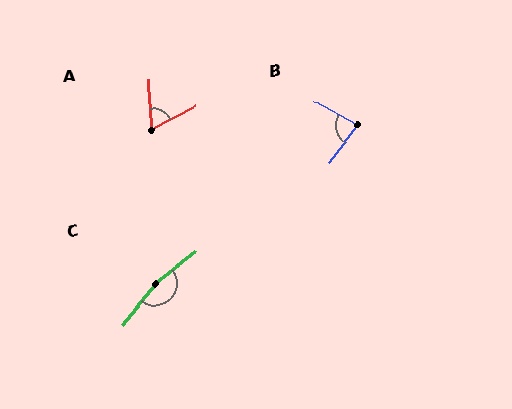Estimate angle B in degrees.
Approximately 81 degrees.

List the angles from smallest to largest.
A (65°), B (81°), C (168°).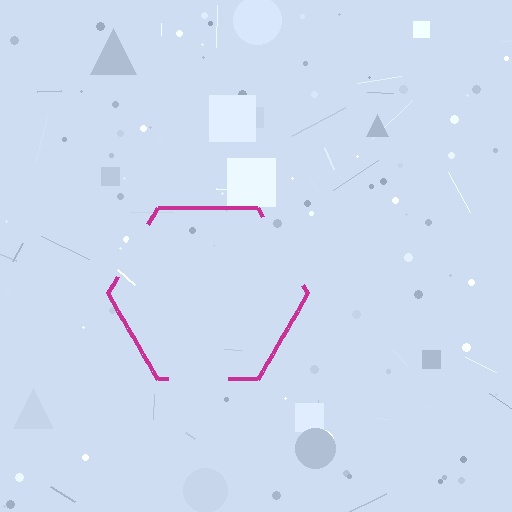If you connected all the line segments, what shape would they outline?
They would outline a hexagon.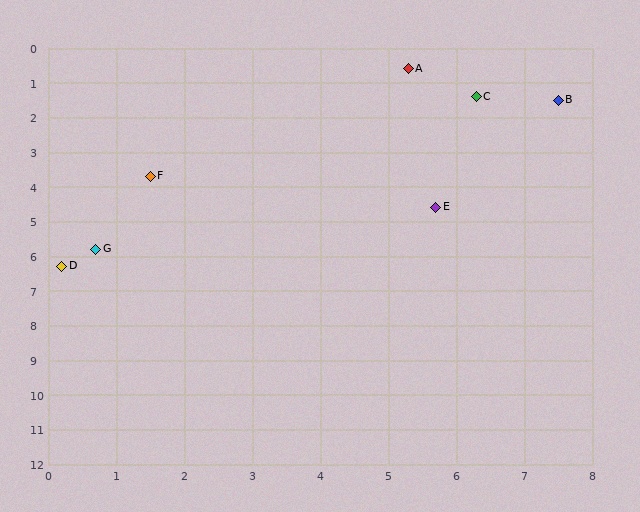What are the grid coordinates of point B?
Point B is at approximately (7.5, 1.5).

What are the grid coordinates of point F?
Point F is at approximately (1.5, 3.7).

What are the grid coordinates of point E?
Point E is at approximately (5.7, 4.6).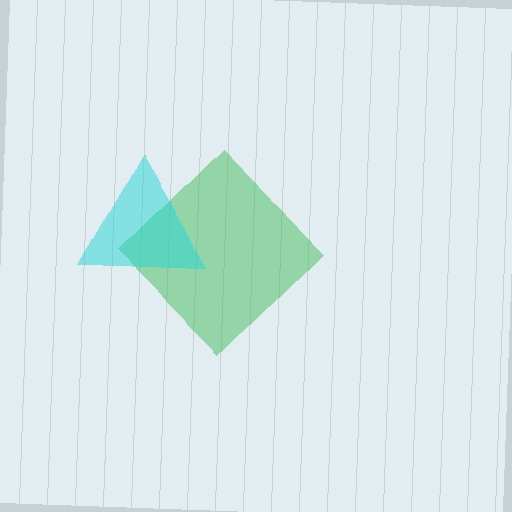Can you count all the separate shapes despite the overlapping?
Yes, there are 2 separate shapes.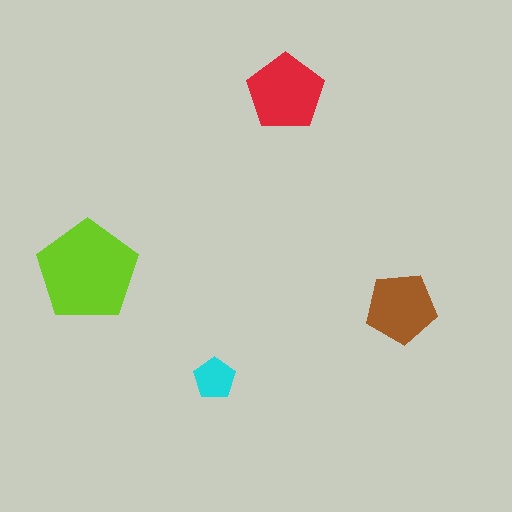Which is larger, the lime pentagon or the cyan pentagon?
The lime one.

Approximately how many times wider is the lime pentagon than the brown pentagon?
About 1.5 times wider.